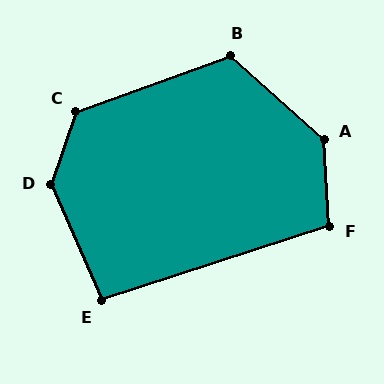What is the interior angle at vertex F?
Approximately 104 degrees (obtuse).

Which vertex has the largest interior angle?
D, at approximately 138 degrees.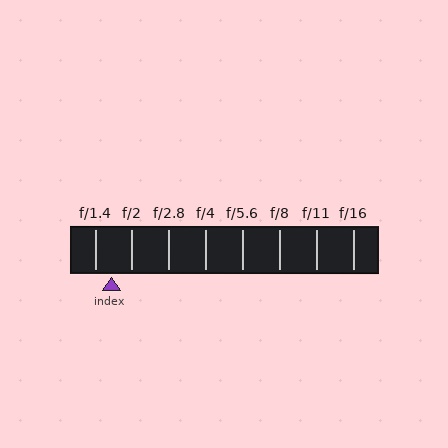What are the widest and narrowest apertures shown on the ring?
The widest aperture shown is f/1.4 and the narrowest is f/16.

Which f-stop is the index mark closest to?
The index mark is closest to f/1.4.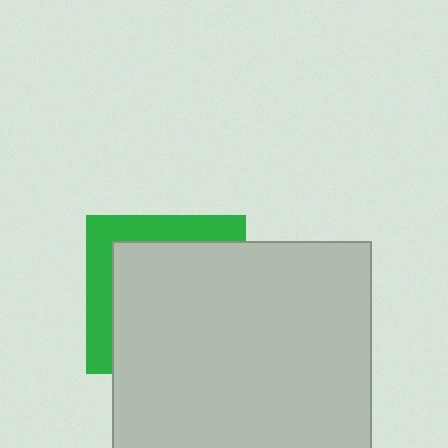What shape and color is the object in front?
The object in front is a light gray square.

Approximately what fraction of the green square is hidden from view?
Roughly 70% of the green square is hidden behind the light gray square.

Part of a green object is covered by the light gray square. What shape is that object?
It is a square.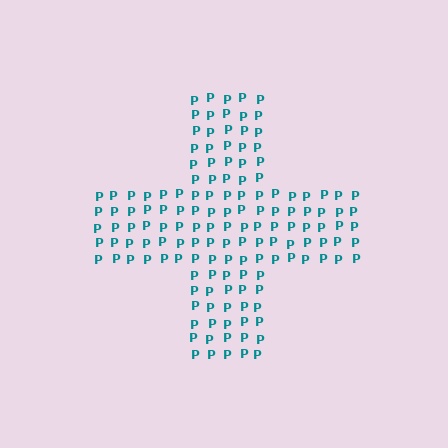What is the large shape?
The large shape is a cross.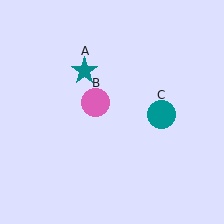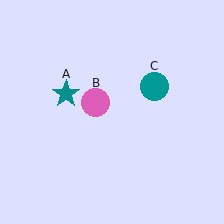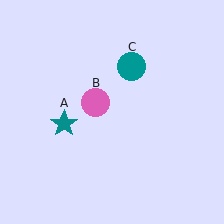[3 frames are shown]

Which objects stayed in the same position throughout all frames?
Pink circle (object B) remained stationary.